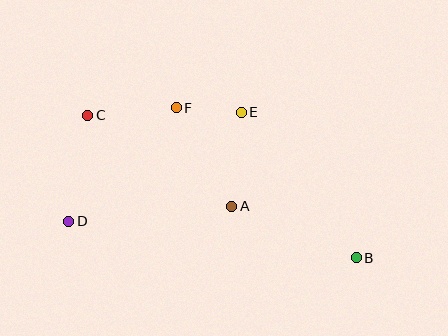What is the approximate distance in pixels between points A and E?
The distance between A and E is approximately 94 pixels.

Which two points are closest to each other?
Points E and F are closest to each other.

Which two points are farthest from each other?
Points B and C are farthest from each other.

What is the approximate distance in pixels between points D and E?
The distance between D and E is approximately 204 pixels.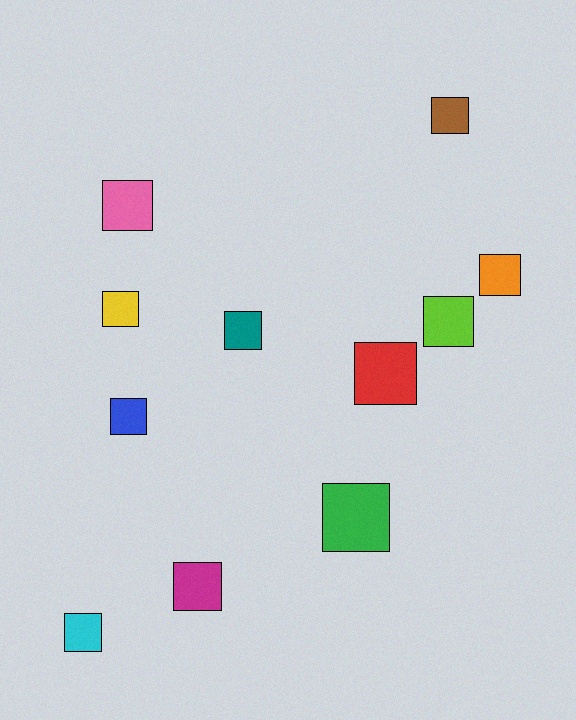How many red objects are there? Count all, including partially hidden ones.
There is 1 red object.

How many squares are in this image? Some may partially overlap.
There are 11 squares.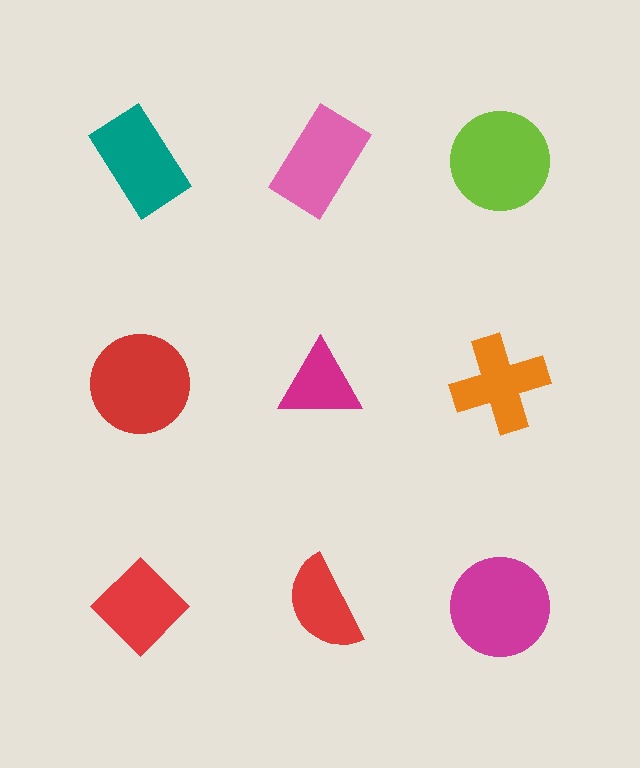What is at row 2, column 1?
A red circle.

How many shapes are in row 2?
3 shapes.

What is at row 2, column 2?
A magenta triangle.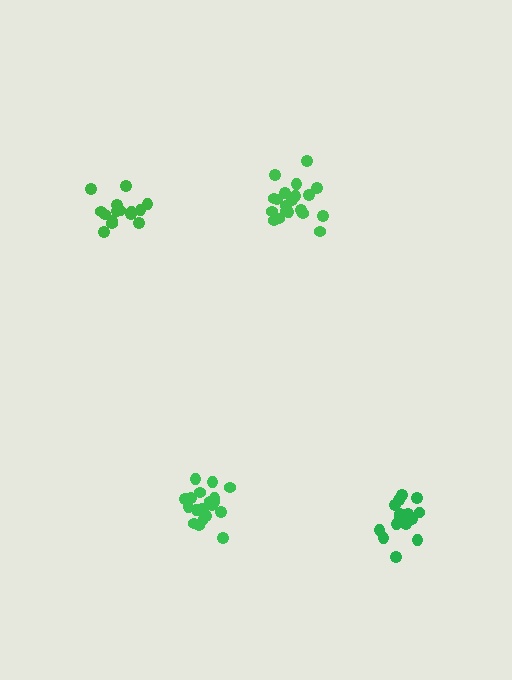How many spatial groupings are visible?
There are 4 spatial groupings.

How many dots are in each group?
Group 1: 20 dots, Group 2: 15 dots, Group 3: 20 dots, Group 4: 15 dots (70 total).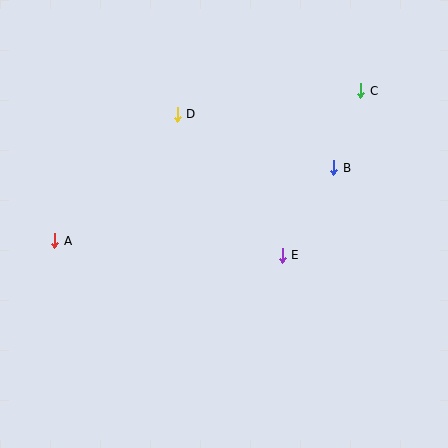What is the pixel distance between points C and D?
The distance between C and D is 185 pixels.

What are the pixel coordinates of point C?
Point C is at (361, 91).